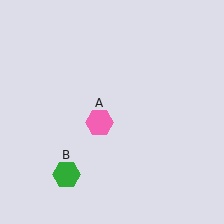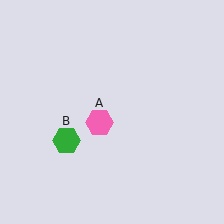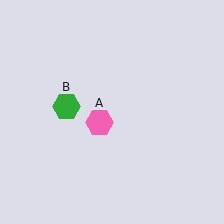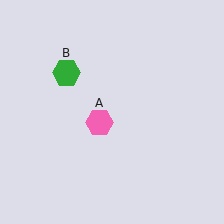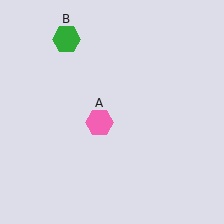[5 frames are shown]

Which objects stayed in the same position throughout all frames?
Pink hexagon (object A) remained stationary.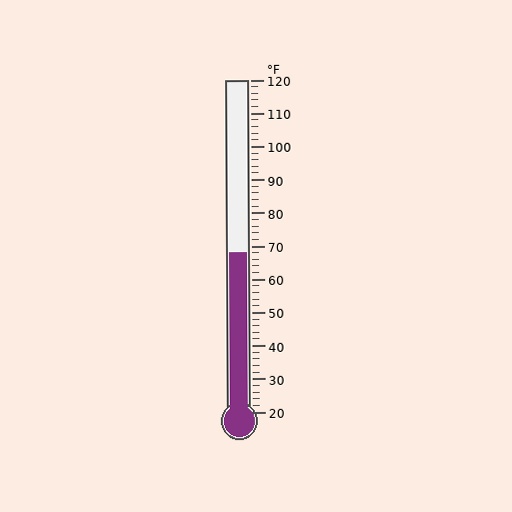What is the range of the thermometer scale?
The thermometer scale ranges from 20°F to 120°F.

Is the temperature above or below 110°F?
The temperature is below 110°F.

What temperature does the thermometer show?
The thermometer shows approximately 68°F.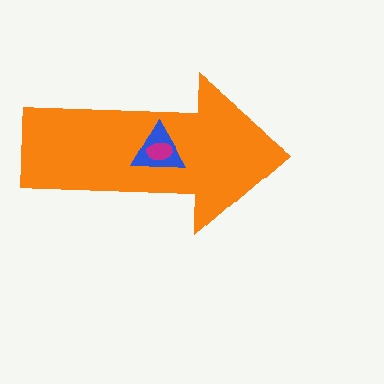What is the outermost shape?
The orange arrow.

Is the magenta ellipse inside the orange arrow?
Yes.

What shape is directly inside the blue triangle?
The magenta ellipse.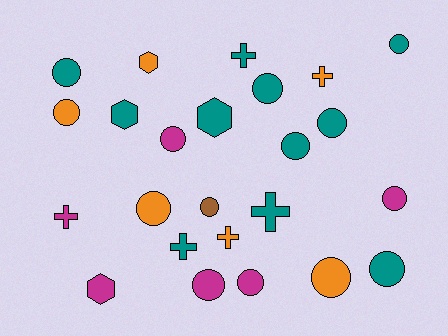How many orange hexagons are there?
There is 1 orange hexagon.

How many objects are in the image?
There are 24 objects.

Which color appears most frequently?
Teal, with 11 objects.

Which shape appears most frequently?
Circle, with 14 objects.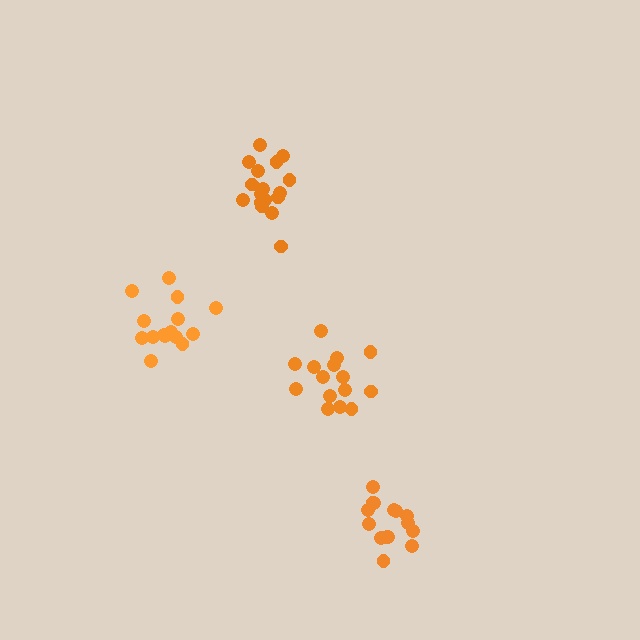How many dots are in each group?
Group 1: 15 dots, Group 2: 16 dots, Group 3: 15 dots, Group 4: 17 dots (63 total).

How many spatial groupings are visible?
There are 4 spatial groupings.